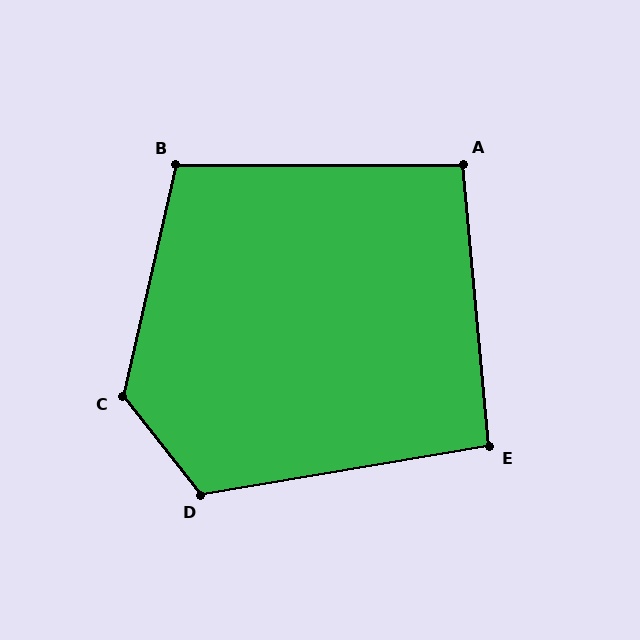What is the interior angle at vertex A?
Approximately 95 degrees (obtuse).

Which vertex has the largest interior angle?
C, at approximately 129 degrees.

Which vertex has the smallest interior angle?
E, at approximately 94 degrees.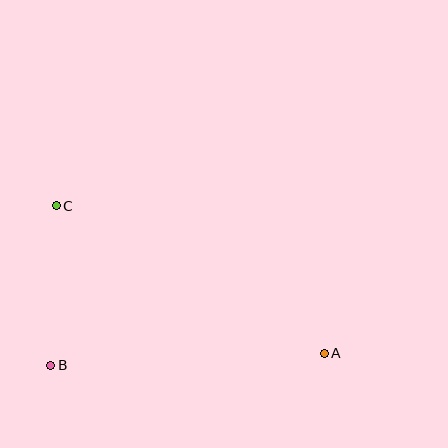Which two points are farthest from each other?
Points A and C are farthest from each other.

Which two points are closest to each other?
Points B and C are closest to each other.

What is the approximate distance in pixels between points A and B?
The distance between A and B is approximately 274 pixels.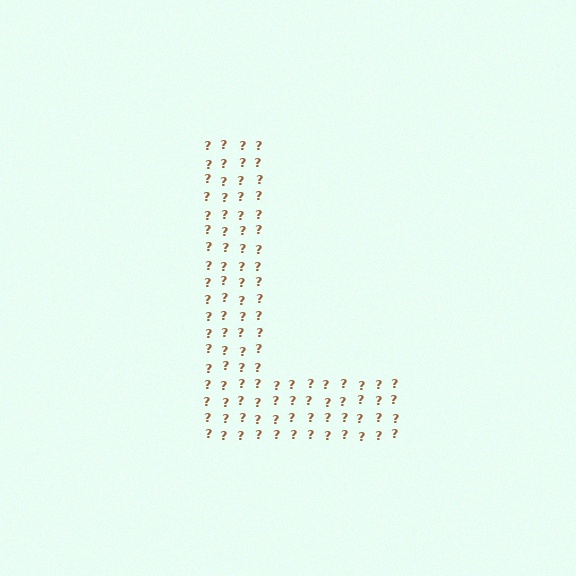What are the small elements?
The small elements are question marks.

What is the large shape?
The large shape is the letter L.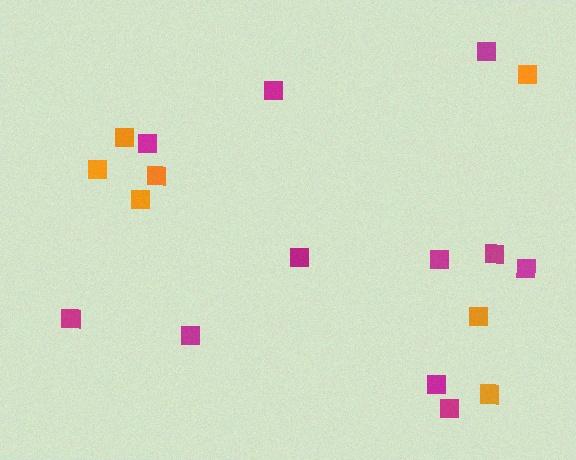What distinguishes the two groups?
There are 2 groups: one group of orange squares (7) and one group of magenta squares (11).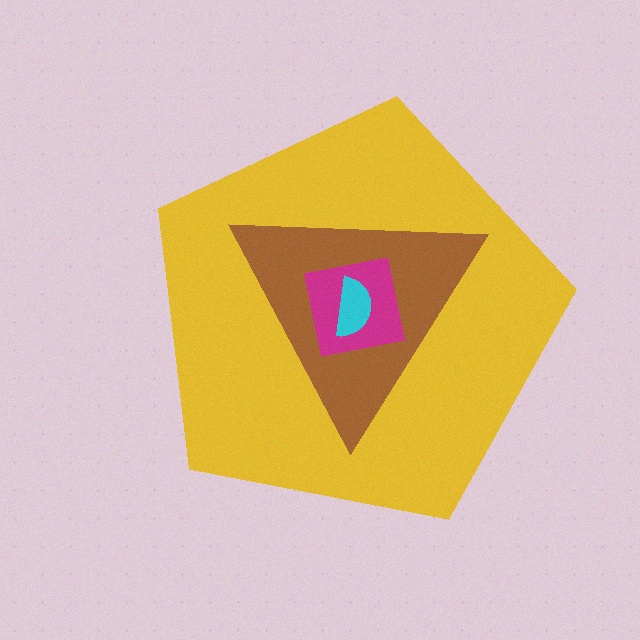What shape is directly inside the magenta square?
The cyan semicircle.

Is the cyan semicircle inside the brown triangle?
Yes.